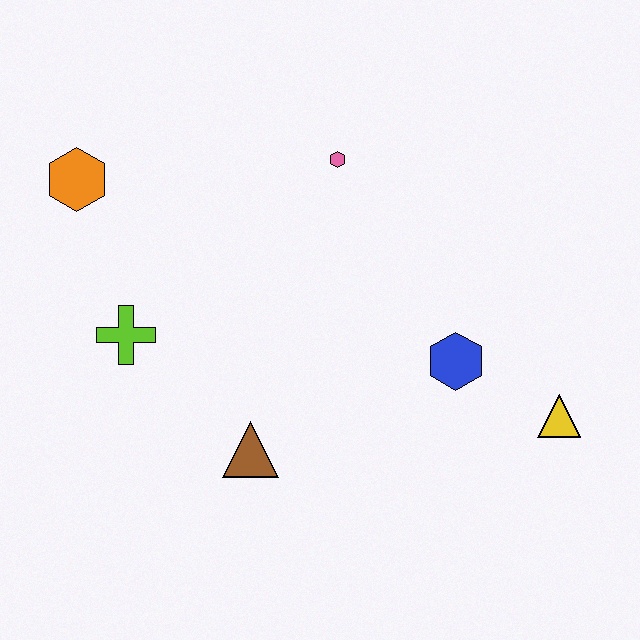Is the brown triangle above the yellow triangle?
No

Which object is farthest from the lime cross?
The yellow triangle is farthest from the lime cross.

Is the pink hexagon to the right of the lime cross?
Yes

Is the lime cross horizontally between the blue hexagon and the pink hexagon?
No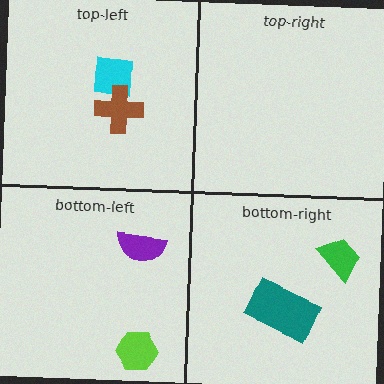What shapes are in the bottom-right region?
The teal rectangle, the green trapezoid.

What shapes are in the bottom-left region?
The purple semicircle, the lime hexagon.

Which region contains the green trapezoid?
The bottom-right region.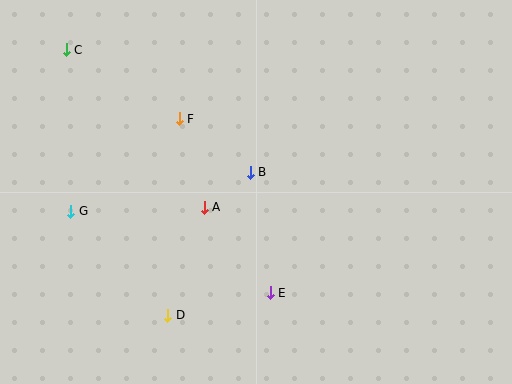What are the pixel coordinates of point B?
Point B is at (250, 172).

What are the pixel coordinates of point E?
Point E is at (270, 293).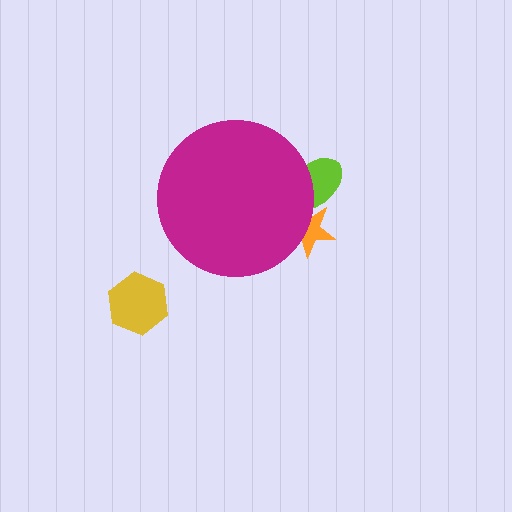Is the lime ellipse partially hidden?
Yes, the lime ellipse is partially hidden behind the magenta circle.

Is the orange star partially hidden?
Yes, the orange star is partially hidden behind the magenta circle.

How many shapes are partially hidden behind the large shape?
2 shapes are partially hidden.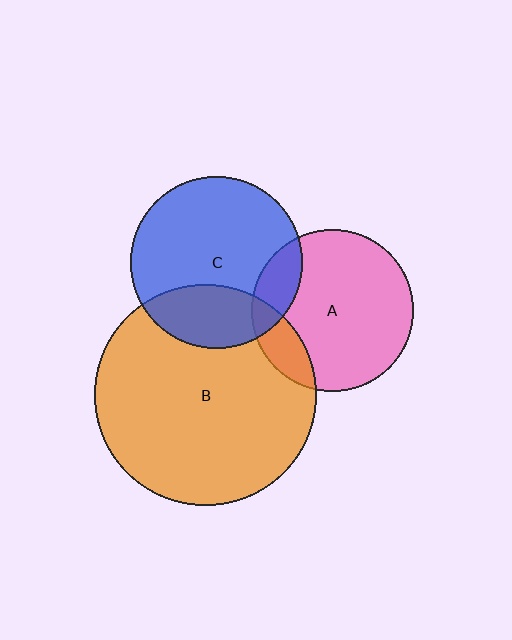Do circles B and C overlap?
Yes.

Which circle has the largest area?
Circle B (orange).